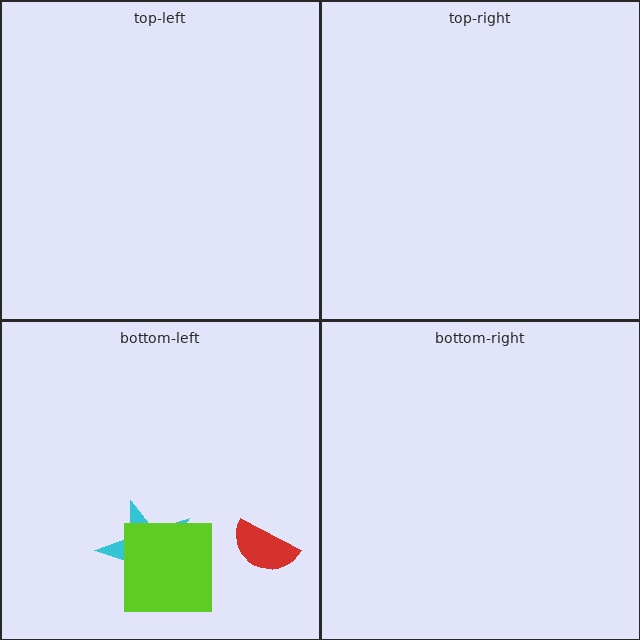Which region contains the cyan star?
The bottom-left region.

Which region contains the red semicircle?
The bottom-left region.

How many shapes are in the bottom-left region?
3.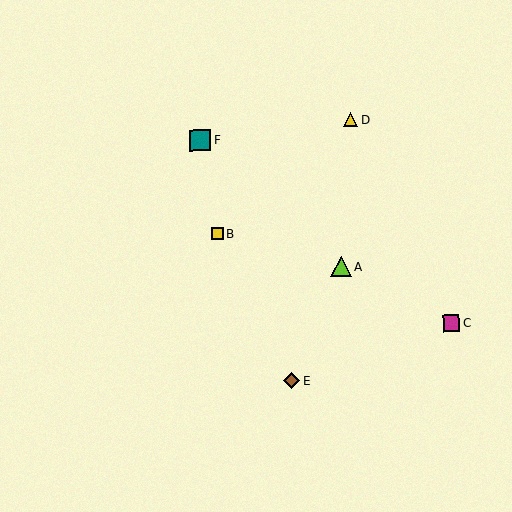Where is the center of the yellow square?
The center of the yellow square is at (217, 234).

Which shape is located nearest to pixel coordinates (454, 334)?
The magenta square (labeled C) at (451, 323) is nearest to that location.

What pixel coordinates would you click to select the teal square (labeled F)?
Click at (200, 140) to select the teal square F.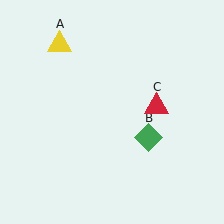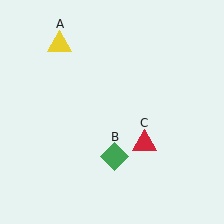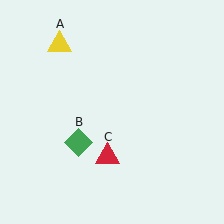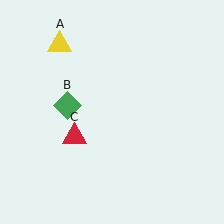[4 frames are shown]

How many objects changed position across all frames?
2 objects changed position: green diamond (object B), red triangle (object C).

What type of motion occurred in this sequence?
The green diamond (object B), red triangle (object C) rotated clockwise around the center of the scene.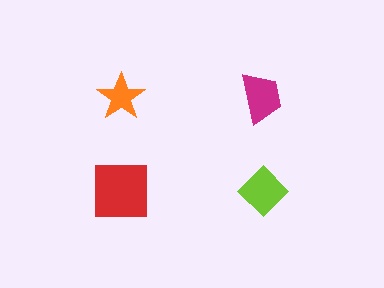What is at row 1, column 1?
An orange star.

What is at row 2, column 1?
A red square.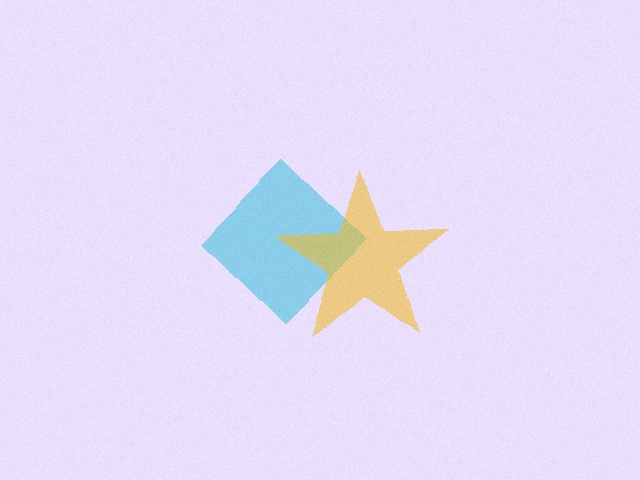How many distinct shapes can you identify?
There are 2 distinct shapes: a cyan diamond, a yellow star.